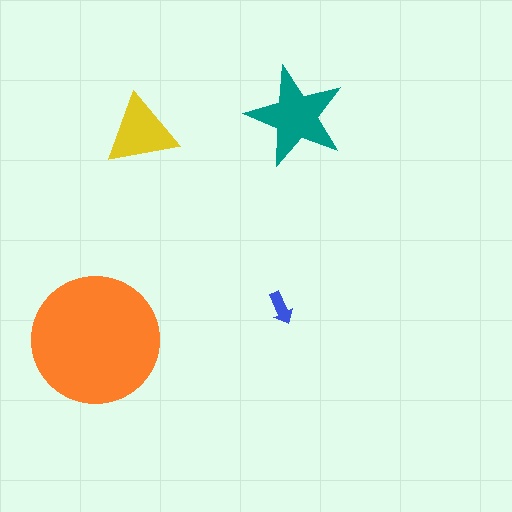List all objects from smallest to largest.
The blue arrow, the yellow triangle, the teal star, the orange circle.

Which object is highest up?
The teal star is topmost.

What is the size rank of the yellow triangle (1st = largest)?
3rd.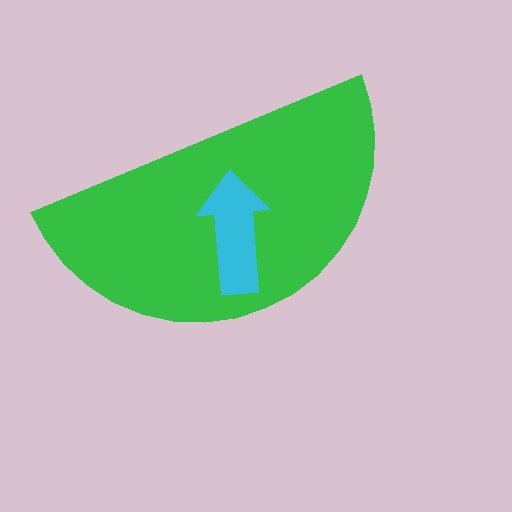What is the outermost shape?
The green semicircle.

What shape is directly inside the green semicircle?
The cyan arrow.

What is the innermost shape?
The cyan arrow.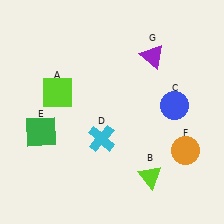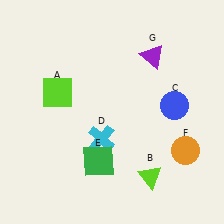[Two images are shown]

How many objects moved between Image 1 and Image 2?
1 object moved between the two images.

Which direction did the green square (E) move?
The green square (E) moved right.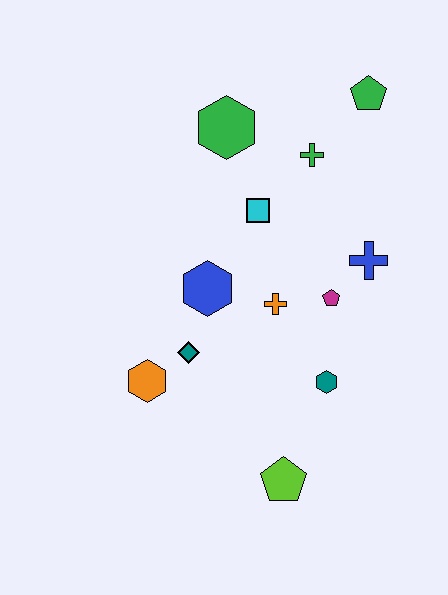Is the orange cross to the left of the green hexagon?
No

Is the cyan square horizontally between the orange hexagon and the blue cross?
Yes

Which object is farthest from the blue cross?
The orange hexagon is farthest from the blue cross.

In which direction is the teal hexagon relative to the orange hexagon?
The teal hexagon is to the right of the orange hexagon.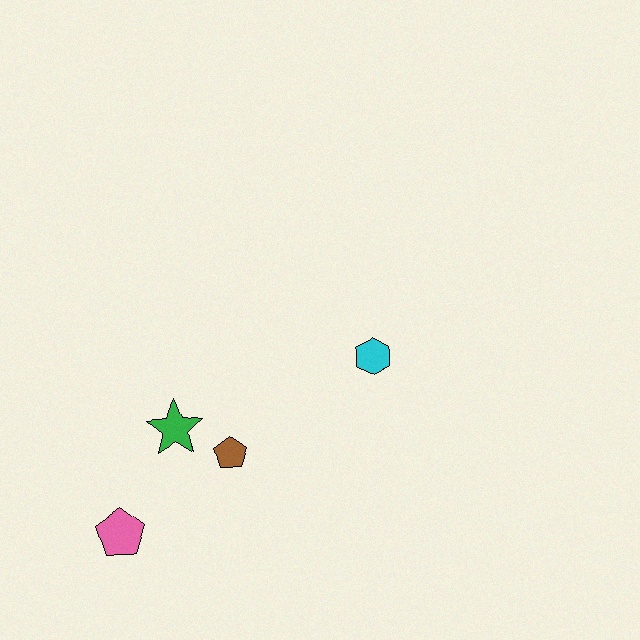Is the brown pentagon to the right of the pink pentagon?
Yes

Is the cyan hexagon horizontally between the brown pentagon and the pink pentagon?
No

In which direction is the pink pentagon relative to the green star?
The pink pentagon is below the green star.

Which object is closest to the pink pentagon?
The green star is closest to the pink pentagon.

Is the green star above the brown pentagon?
Yes